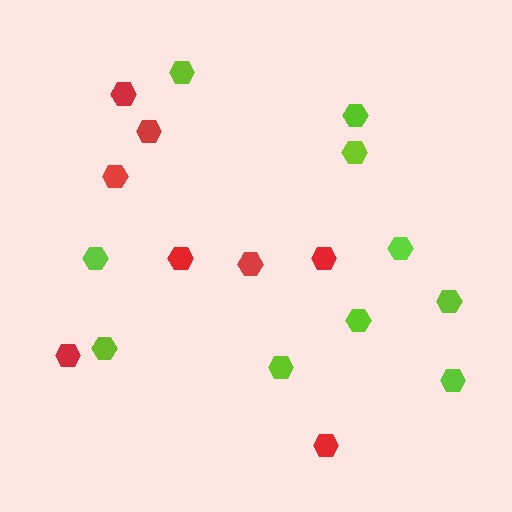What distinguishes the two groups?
There are 2 groups: one group of lime hexagons (10) and one group of red hexagons (8).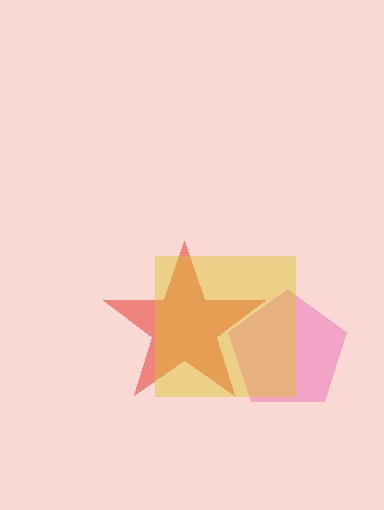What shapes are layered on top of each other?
The layered shapes are: a red star, a pink pentagon, a yellow square.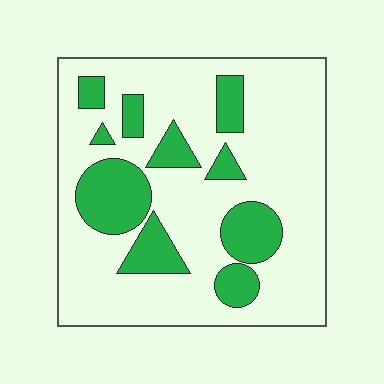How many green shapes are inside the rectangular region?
10.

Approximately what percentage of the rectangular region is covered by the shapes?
Approximately 25%.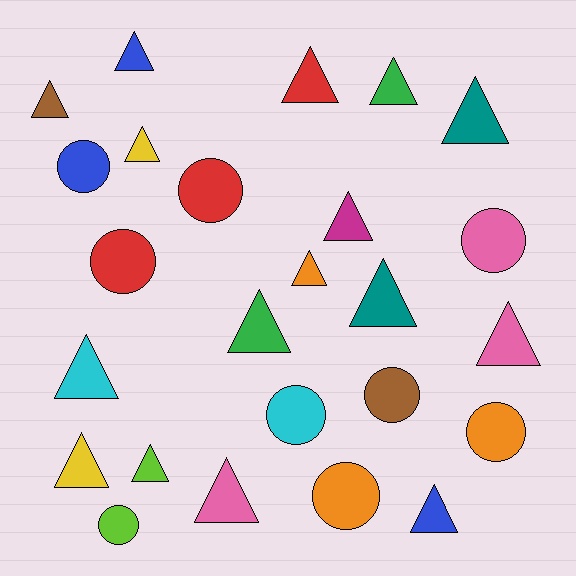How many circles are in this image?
There are 9 circles.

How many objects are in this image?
There are 25 objects.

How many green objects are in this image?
There are 2 green objects.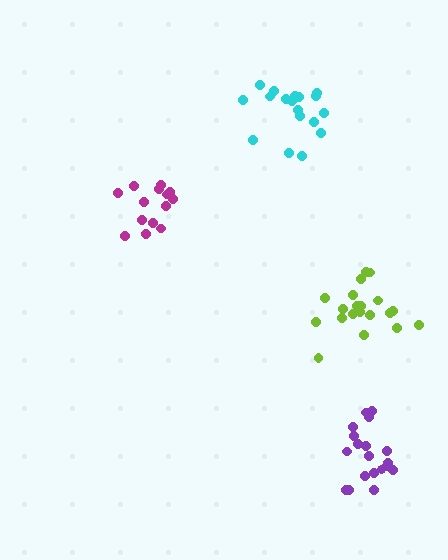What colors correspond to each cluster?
The clusters are colored: cyan, magenta, lime, purple.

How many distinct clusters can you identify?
There are 4 distinct clusters.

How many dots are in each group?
Group 1: 18 dots, Group 2: 14 dots, Group 3: 20 dots, Group 4: 19 dots (71 total).